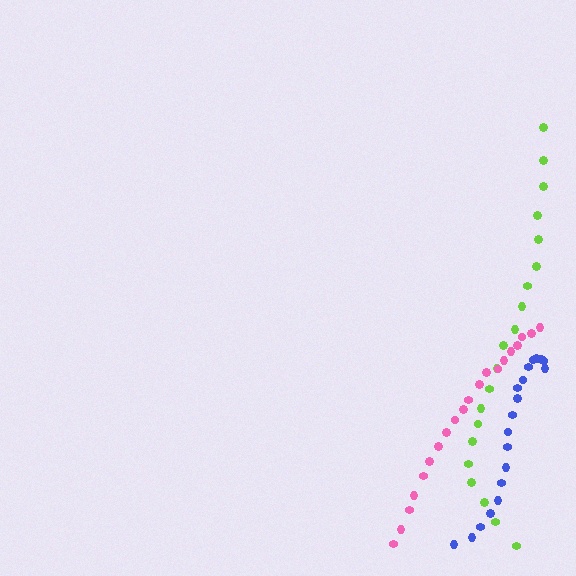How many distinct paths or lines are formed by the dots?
There are 3 distinct paths.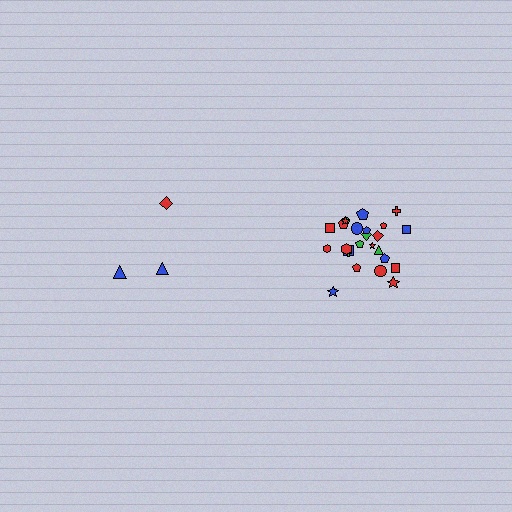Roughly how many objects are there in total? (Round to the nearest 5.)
Roughly 30 objects in total.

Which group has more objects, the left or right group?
The right group.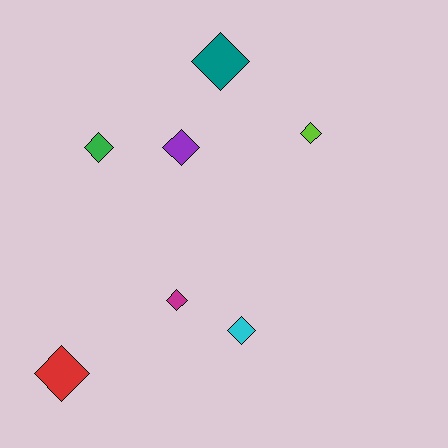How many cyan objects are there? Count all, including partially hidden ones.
There is 1 cyan object.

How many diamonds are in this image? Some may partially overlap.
There are 7 diamonds.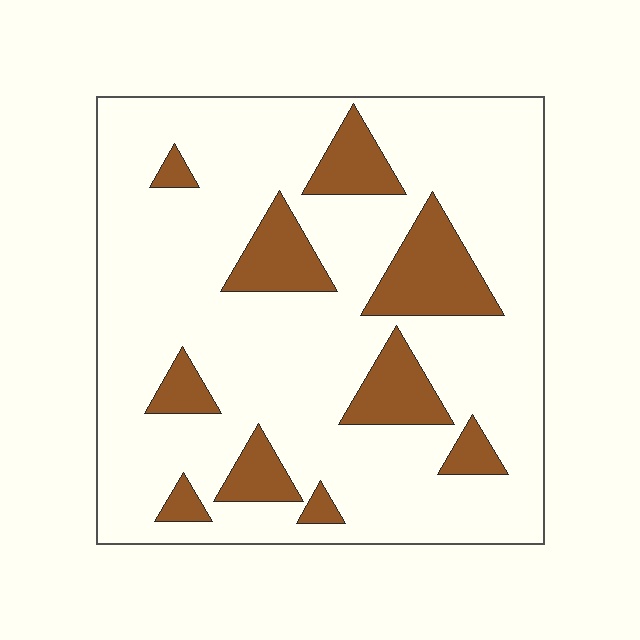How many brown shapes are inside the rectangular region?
10.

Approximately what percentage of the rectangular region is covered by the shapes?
Approximately 20%.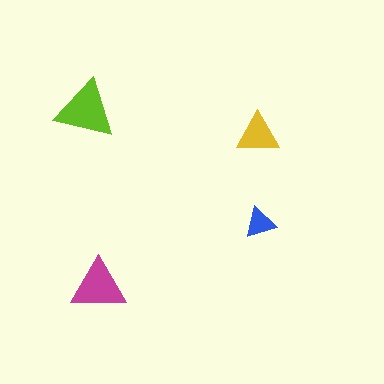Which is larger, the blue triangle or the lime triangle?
The lime one.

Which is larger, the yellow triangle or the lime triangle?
The lime one.